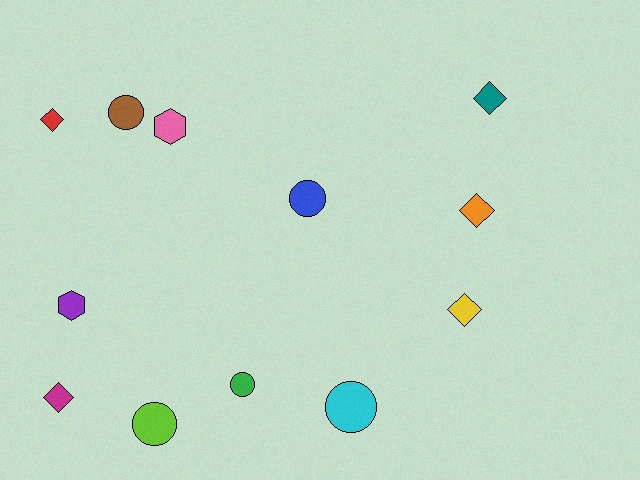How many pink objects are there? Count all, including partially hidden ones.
There is 1 pink object.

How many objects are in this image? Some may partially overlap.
There are 12 objects.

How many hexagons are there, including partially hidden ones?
There are 2 hexagons.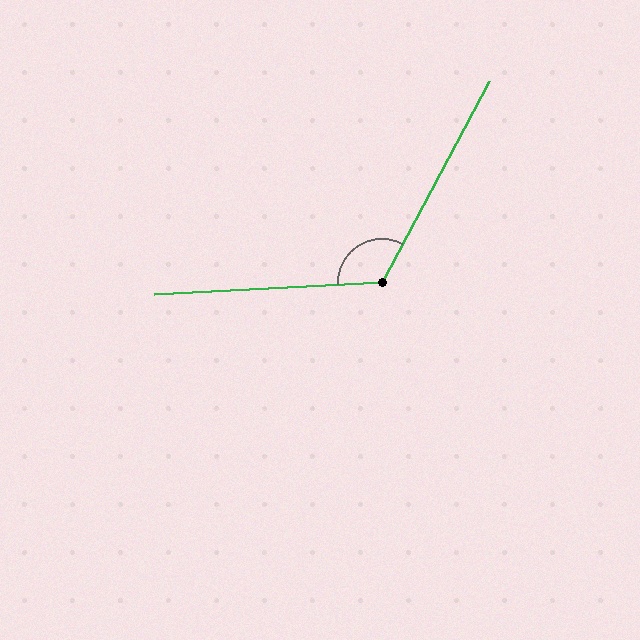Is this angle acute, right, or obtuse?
It is obtuse.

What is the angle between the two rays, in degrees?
Approximately 121 degrees.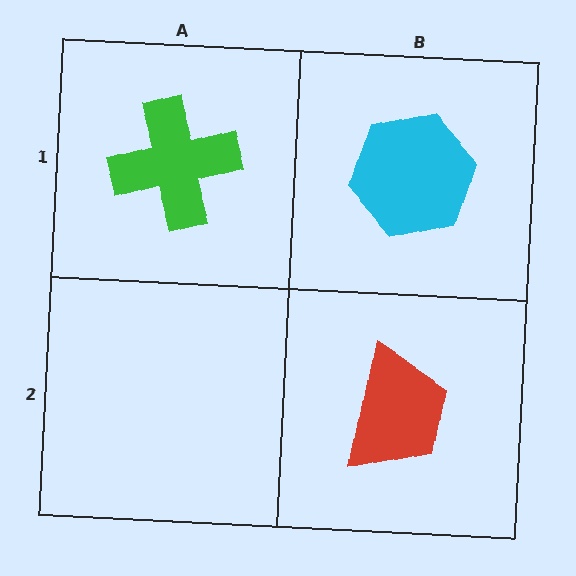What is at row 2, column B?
A red trapezoid.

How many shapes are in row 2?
1 shape.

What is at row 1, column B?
A cyan hexagon.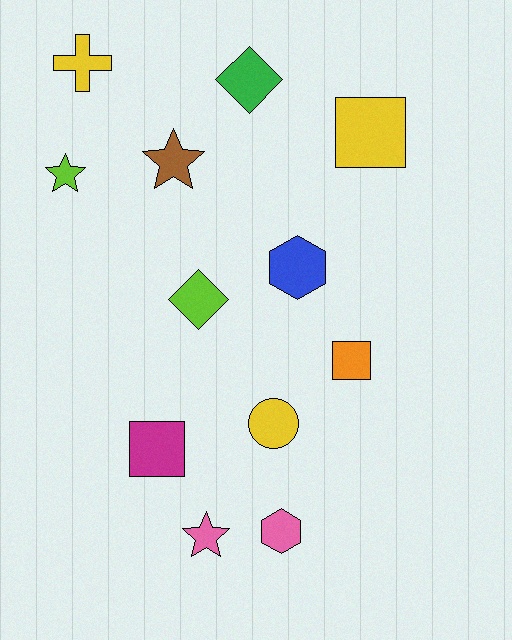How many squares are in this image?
There are 3 squares.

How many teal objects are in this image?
There are no teal objects.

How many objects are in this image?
There are 12 objects.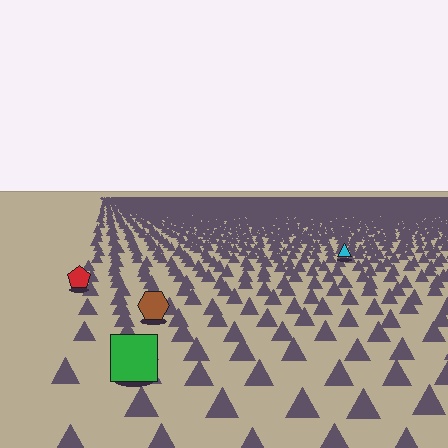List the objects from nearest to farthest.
From nearest to farthest: the green square, the brown hexagon, the red pentagon, the cyan triangle.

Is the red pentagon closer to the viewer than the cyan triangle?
Yes. The red pentagon is closer — you can tell from the texture gradient: the ground texture is coarser near it.